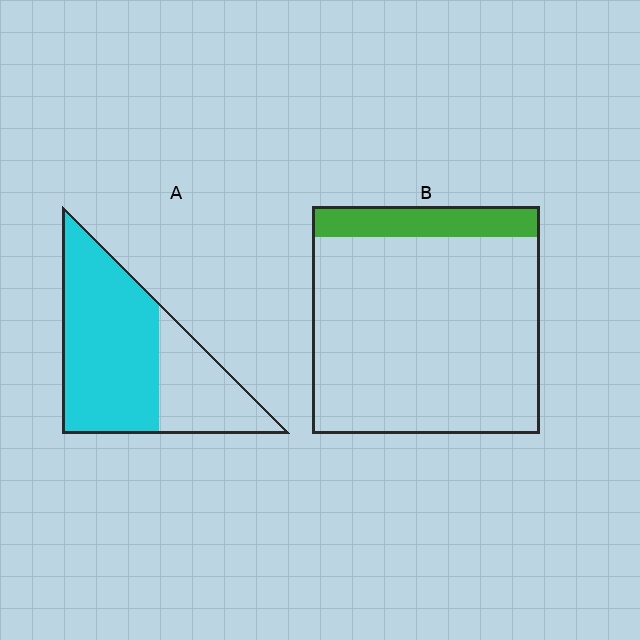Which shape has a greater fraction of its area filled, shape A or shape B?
Shape A.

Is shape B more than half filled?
No.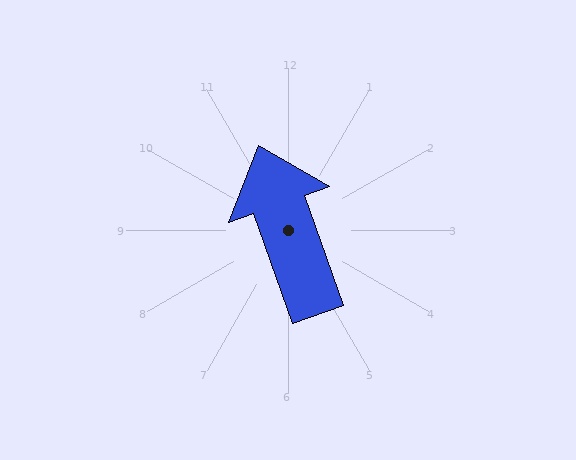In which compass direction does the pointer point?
North.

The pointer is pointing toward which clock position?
Roughly 11 o'clock.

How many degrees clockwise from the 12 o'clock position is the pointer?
Approximately 341 degrees.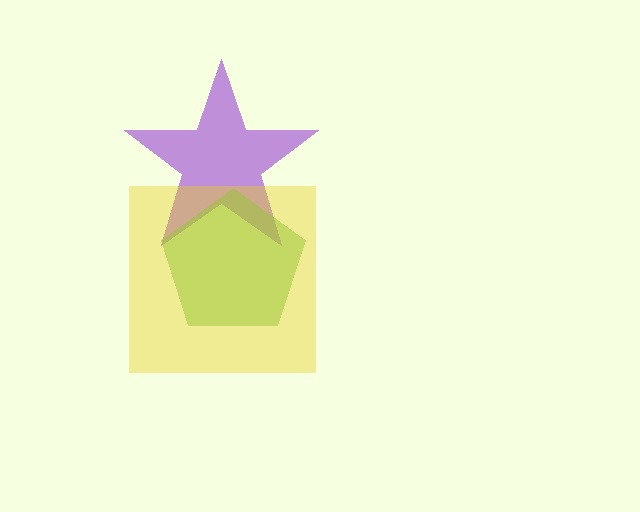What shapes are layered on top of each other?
The layered shapes are: a purple star, a lime pentagon, a yellow square.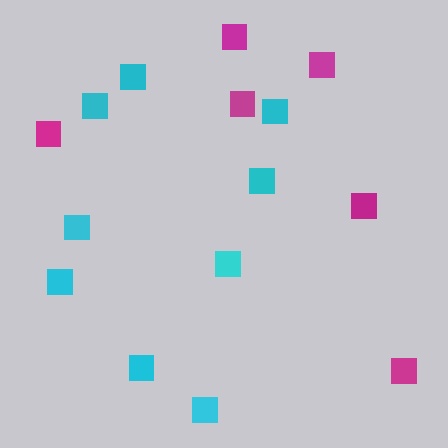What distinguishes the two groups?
There are 2 groups: one group of magenta squares (6) and one group of cyan squares (9).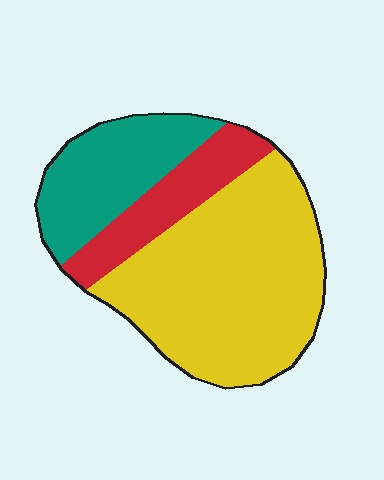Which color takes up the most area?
Yellow, at roughly 60%.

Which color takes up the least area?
Red, at roughly 15%.